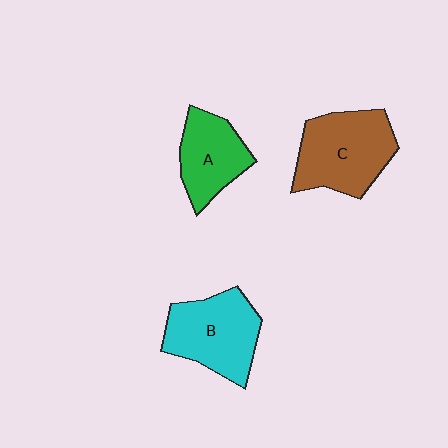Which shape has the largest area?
Shape C (brown).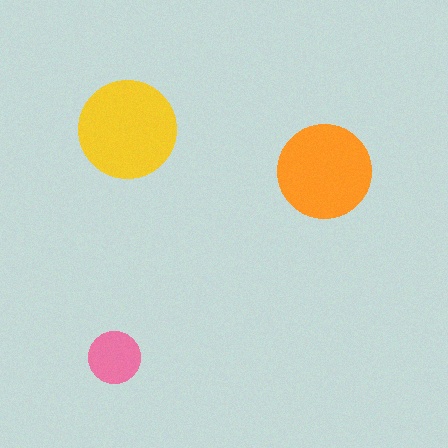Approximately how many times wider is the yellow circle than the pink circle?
About 2 times wider.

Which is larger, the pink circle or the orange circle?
The orange one.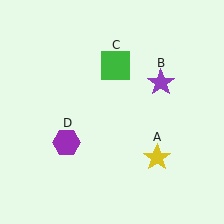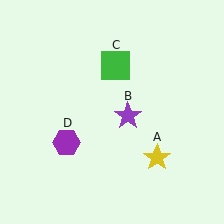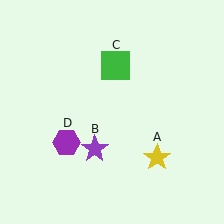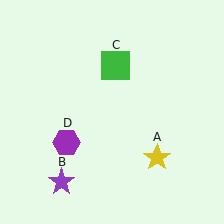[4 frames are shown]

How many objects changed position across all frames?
1 object changed position: purple star (object B).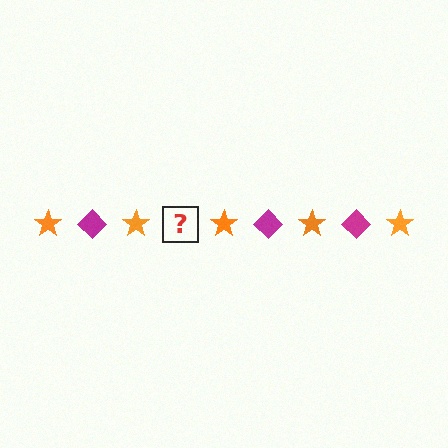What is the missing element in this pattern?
The missing element is a magenta diamond.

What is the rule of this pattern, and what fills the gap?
The rule is that the pattern alternates between orange star and magenta diamond. The gap should be filled with a magenta diamond.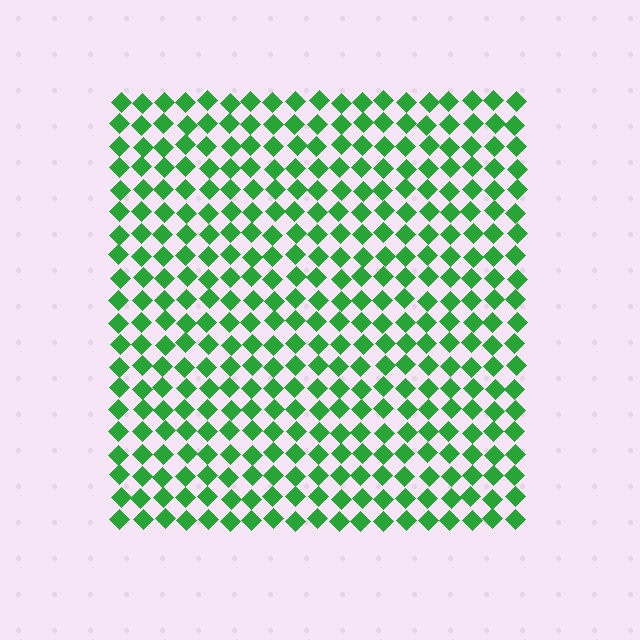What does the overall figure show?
The overall figure shows a square.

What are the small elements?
The small elements are diamonds.